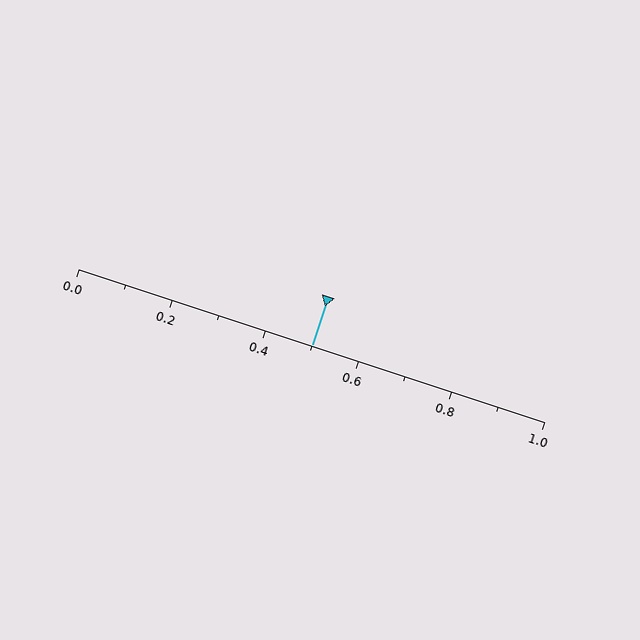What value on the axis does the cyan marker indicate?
The marker indicates approximately 0.5.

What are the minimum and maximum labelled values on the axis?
The axis runs from 0.0 to 1.0.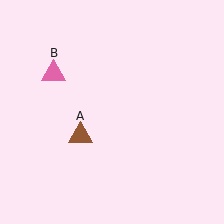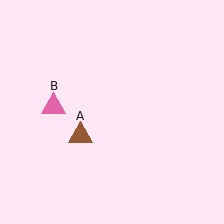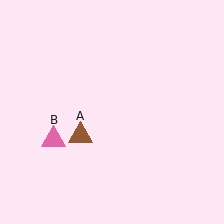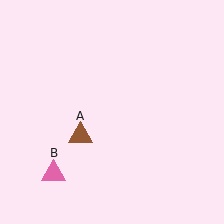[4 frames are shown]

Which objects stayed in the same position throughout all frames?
Brown triangle (object A) remained stationary.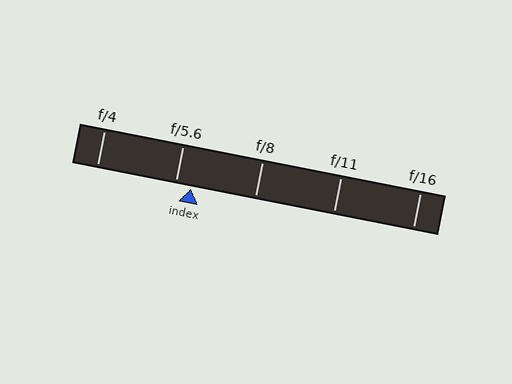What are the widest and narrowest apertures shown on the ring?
The widest aperture shown is f/4 and the narrowest is f/16.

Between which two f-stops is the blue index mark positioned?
The index mark is between f/5.6 and f/8.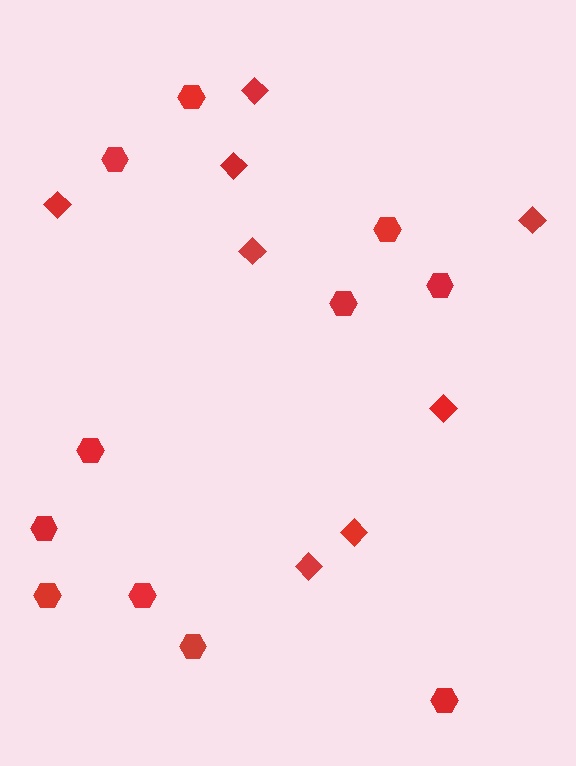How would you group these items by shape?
There are 2 groups: one group of hexagons (11) and one group of diamonds (8).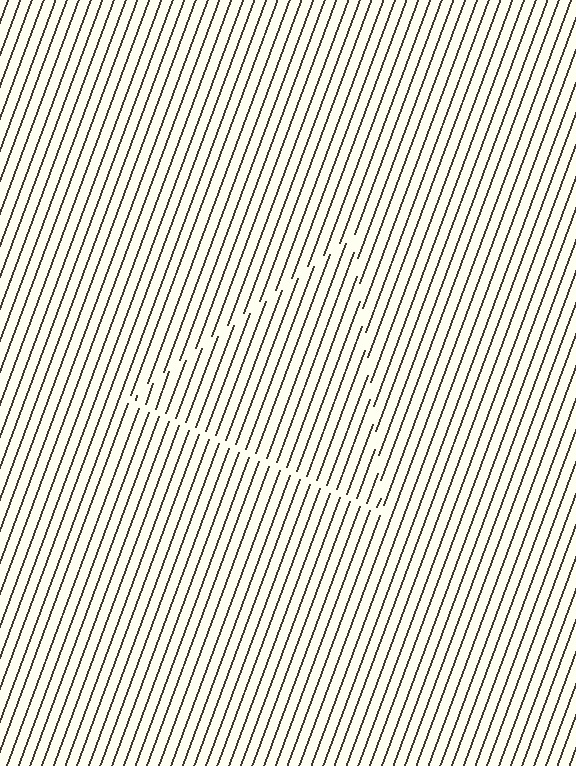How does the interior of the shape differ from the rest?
The interior of the shape contains the same grating, shifted by half a period — the contour is defined by the phase discontinuity where line-ends from the inner and outer gratings abut.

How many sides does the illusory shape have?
3 sides — the line-ends trace a triangle.